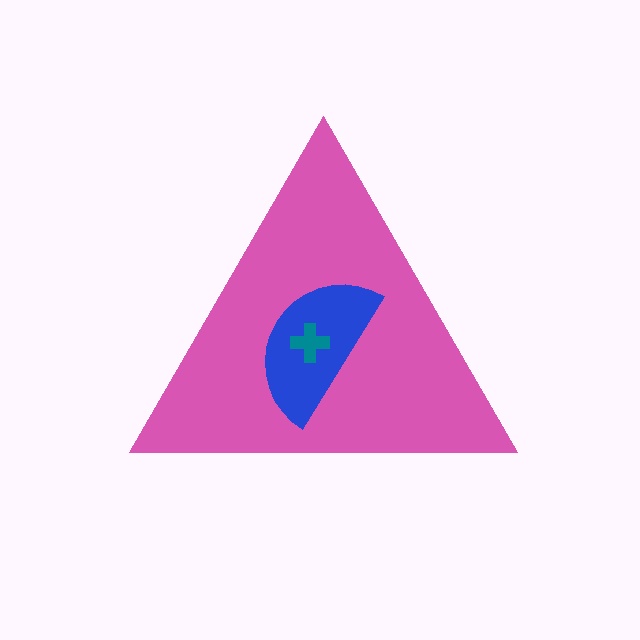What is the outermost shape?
The pink triangle.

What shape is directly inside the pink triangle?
The blue semicircle.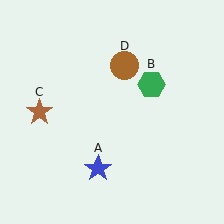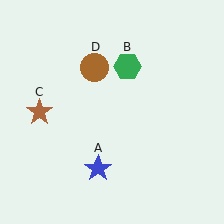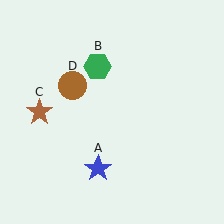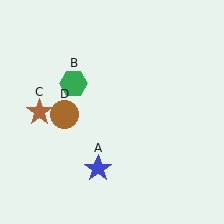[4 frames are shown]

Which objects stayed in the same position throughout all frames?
Blue star (object A) and brown star (object C) remained stationary.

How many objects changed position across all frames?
2 objects changed position: green hexagon (object B), brown circle (object D).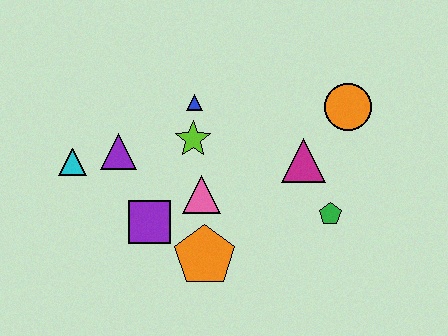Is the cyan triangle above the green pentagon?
Yes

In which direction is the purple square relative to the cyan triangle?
The purple square is to the right of the cyan triangle.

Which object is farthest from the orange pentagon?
The orange circle is farthest from the orange pentagon.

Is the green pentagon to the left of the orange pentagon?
No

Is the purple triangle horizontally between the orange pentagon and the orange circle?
No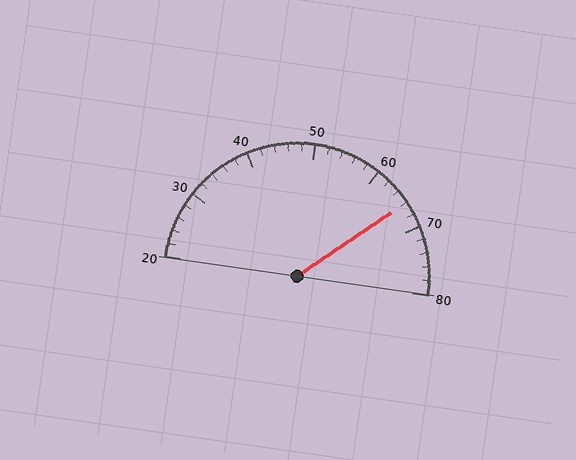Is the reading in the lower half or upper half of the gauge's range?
The reading is in the upper half of the range (20 to 80).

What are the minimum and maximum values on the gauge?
The gauge ranges from 20 to 80.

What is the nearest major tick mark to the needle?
The nearest major tick mark is 70.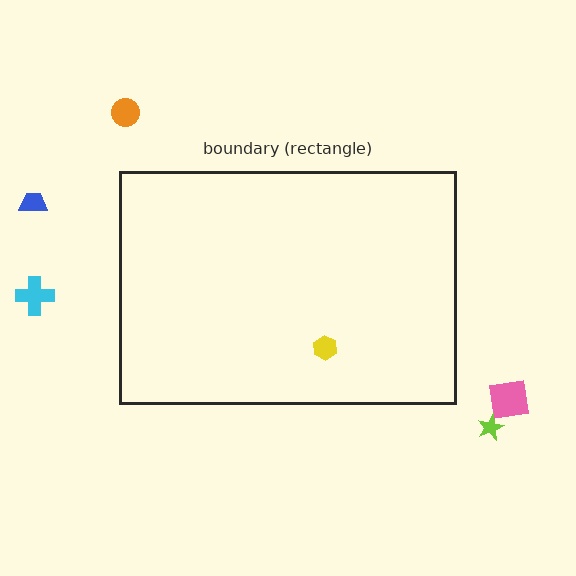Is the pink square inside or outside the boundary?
Outside.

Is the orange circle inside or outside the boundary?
Outside.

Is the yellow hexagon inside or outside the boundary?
Inside.